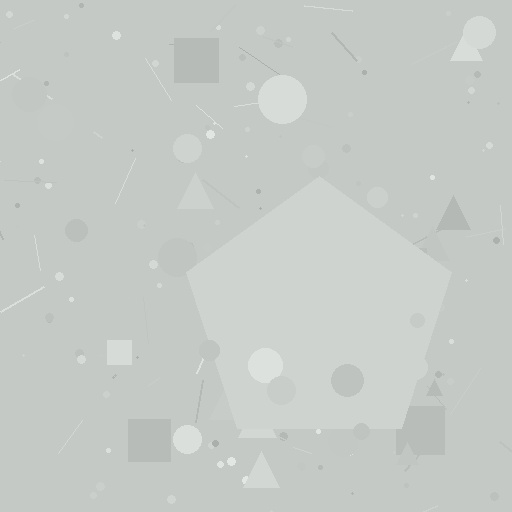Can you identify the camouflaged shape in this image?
The camouflaged shape is a pentagon.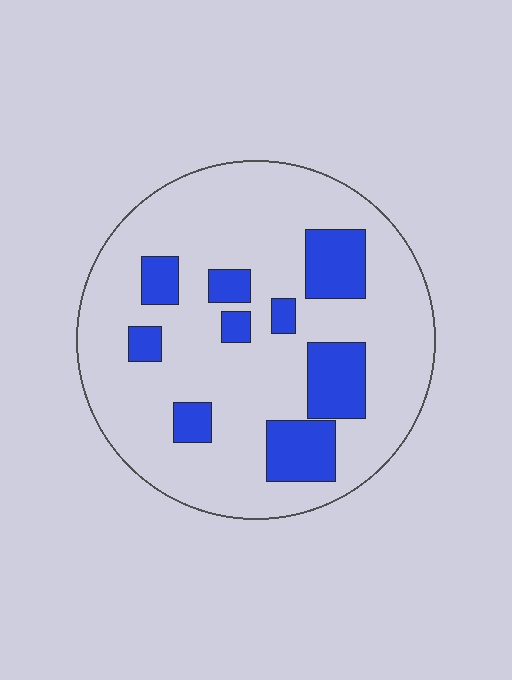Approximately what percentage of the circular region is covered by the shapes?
Approximately 20%.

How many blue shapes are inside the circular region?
9.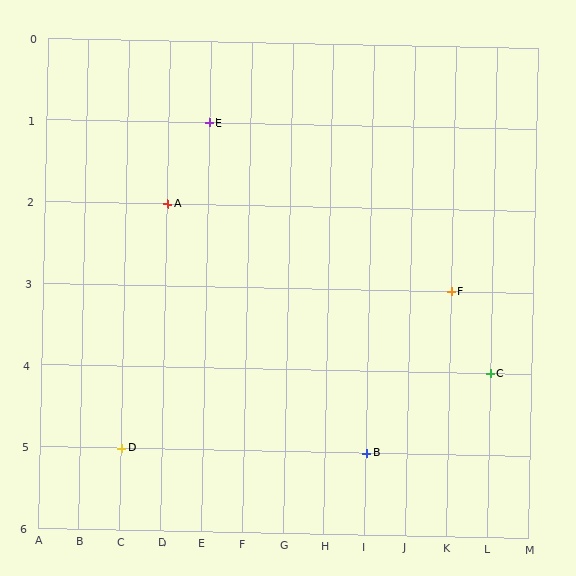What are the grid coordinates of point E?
Point E is at grid coordinates (E, 1).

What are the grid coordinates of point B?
Point B is at grid coordinates (I, 5).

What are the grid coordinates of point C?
Point C is at grid coordinates (L, 4).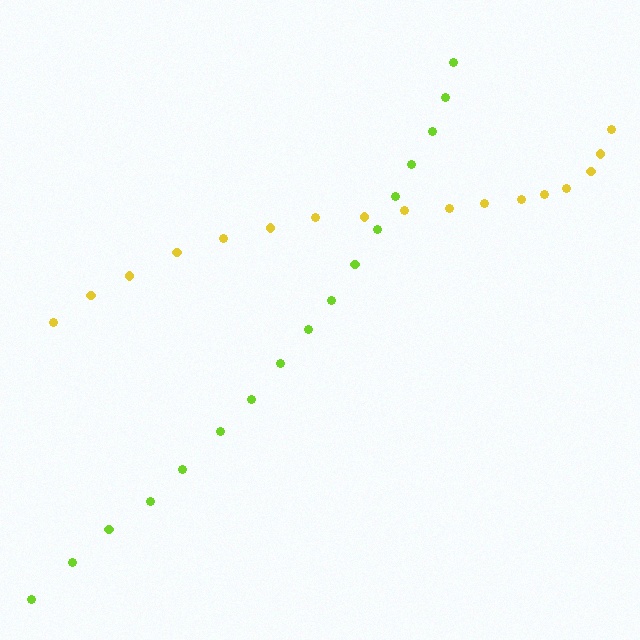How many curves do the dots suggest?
There are 2 distinct paths.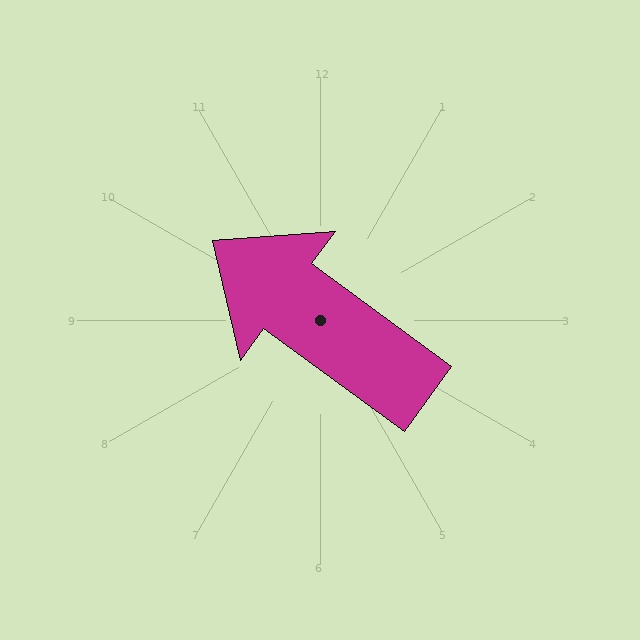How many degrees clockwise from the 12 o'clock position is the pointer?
Approximately 306 degrees.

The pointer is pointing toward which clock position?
Roughly 10 o'clock.